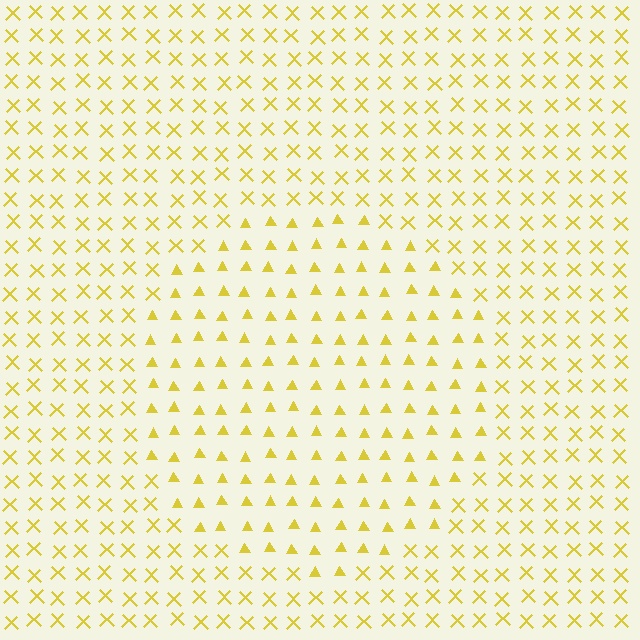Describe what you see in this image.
The image is filled with small yellow elements arranged in a uniform grid. A circle-shaped region contains triangles, while the surrounding area contains X marks. The boundary is defined purely by the change in element shape.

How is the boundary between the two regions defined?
The boundary is defined by a change in element shape: triangles inside vs. X marks outside. All elements share the same color and spacing.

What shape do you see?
I see a circle.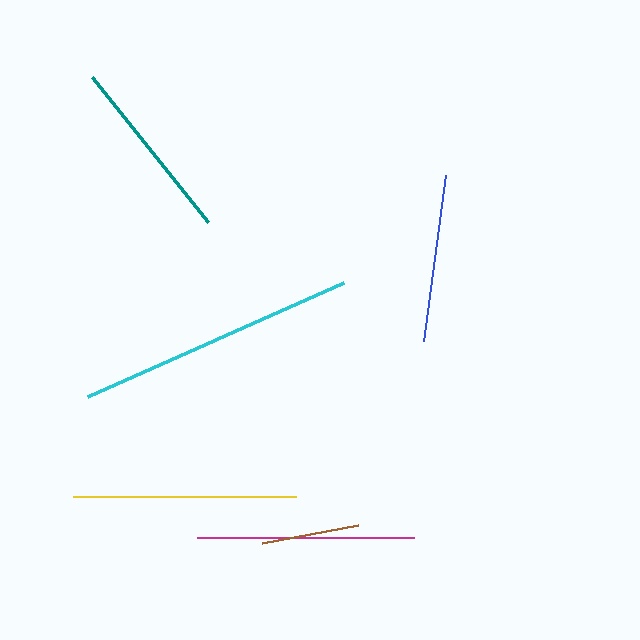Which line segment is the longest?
The cyan line is the longest at approximately 280 pixels.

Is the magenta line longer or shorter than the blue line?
The magenta line is longer than the blue line.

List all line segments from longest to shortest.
From longest to shortest: cyan, yellow, magenta, teal, blue, brown.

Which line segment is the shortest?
The brown line is the shortest at approximately 98 pixels.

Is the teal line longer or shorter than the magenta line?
The magenta line is longer than the teal line.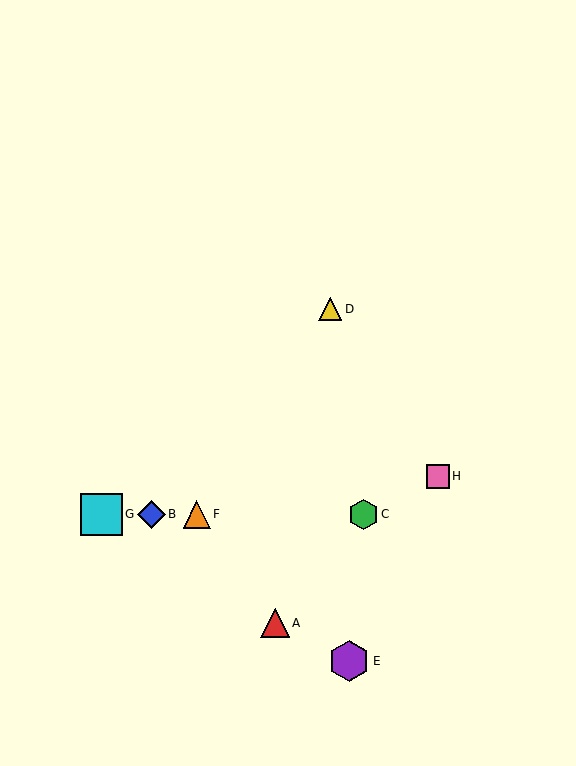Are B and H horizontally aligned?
No, B is at y≈514 and H is at y≈476.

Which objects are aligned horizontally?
Objects B, C, F, G are aligned horizontally.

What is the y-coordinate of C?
Object C is at y≈514.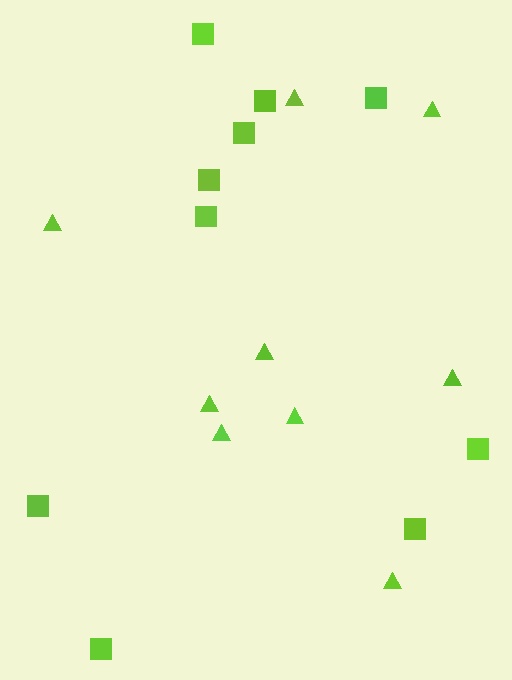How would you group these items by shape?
There are 2 groups: one group of triangles (9) and one group of squares (10).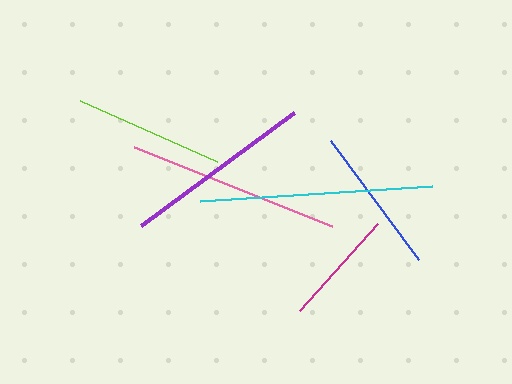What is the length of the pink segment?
The pink segment is approximately 213 pixels long.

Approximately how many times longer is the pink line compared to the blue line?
The pink line is approximately 1.4 times the length of the blue line.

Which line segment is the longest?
The cyan line is the longest at approximately 233 pixels.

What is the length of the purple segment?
The purple segment is approximately 191 pixels long.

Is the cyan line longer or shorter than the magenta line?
The cyan line is longer than the magenta line.